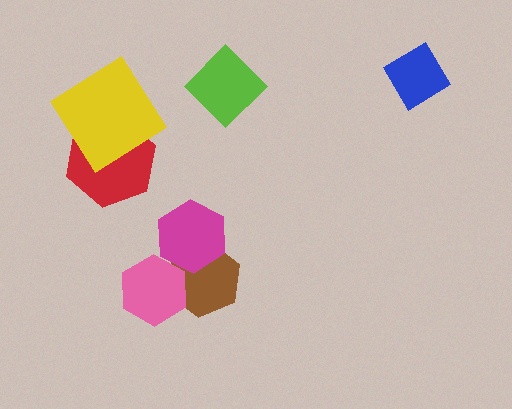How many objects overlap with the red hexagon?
1 object overlaps with the red hexagon.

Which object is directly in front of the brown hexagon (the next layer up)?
The magenta hexagon is directly in front of the brown hexagon.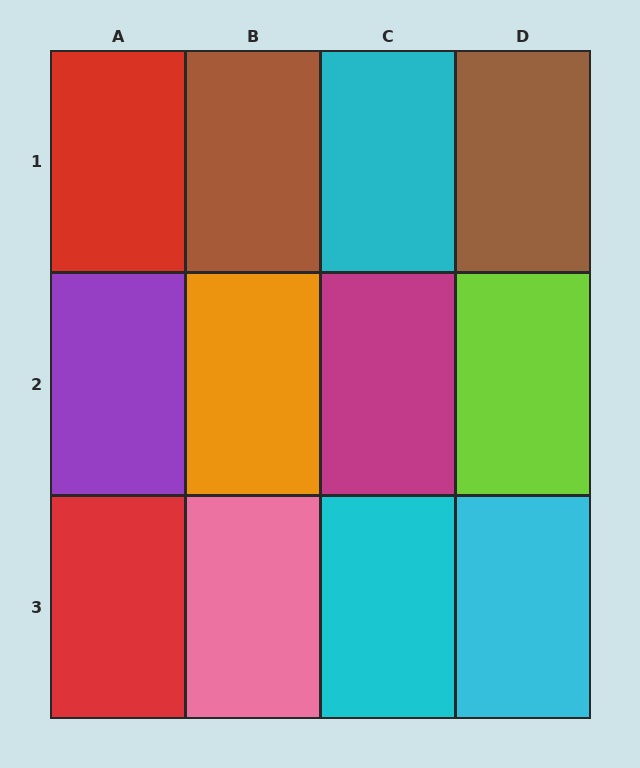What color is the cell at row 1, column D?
Brown.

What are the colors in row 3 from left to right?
Red, pink, cyan, cyan.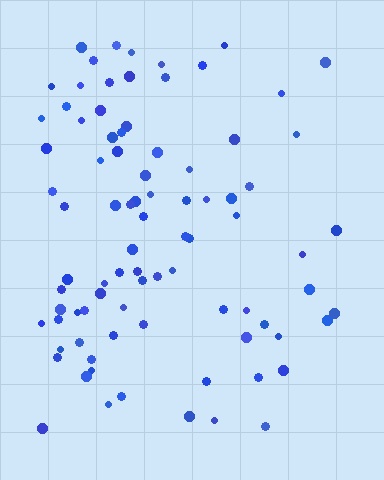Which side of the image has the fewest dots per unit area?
The right.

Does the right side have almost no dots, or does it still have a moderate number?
Still a moderate number, just noticeably fewer than the left.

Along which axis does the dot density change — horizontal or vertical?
Horizontal.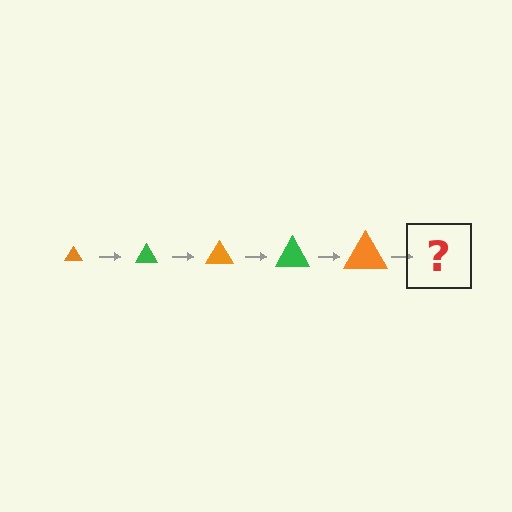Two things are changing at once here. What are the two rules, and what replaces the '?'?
The two rules are that the triangle grows larger each step and the color cycles through orange and green. The '?' should be a green triangle, larger than the previous one.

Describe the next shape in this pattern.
It should be a green triangle, larger than the previous one.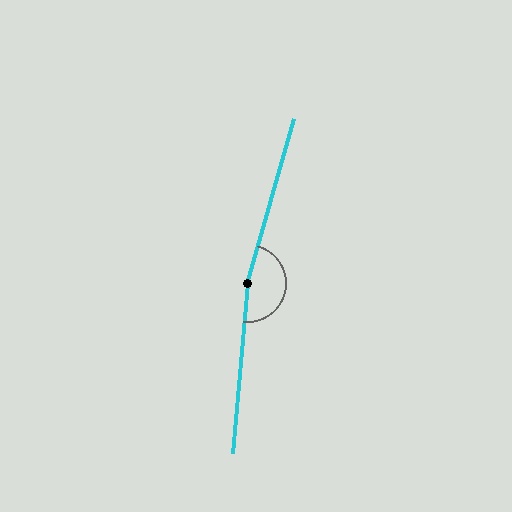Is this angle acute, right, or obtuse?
It is obtuse.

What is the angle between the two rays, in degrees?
Approximately 169 degrees.